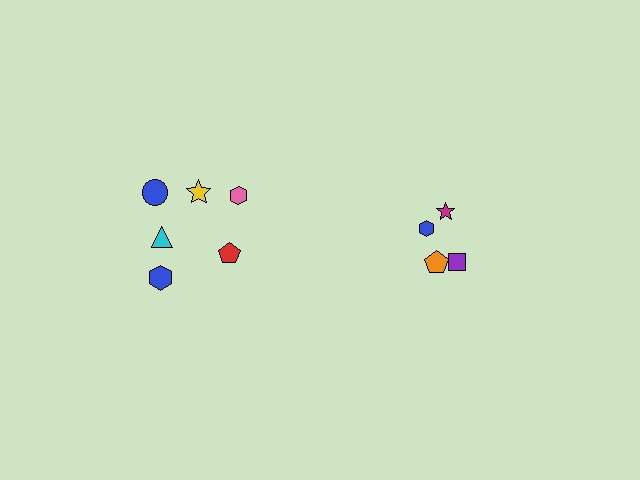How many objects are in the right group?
There are 4 objects.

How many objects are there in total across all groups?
There are 10 objects.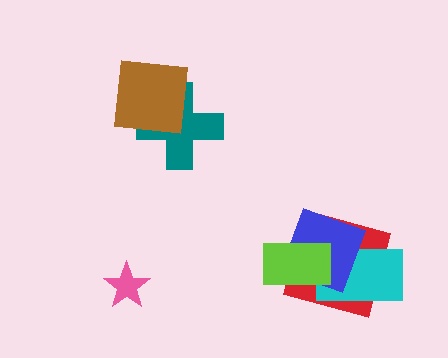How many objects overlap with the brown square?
1 object overlaps with the brown square.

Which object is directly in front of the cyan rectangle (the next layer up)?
The blue diamond is directly in front of the cyan rectangle.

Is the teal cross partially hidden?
Yes, it is partially covered by another shape.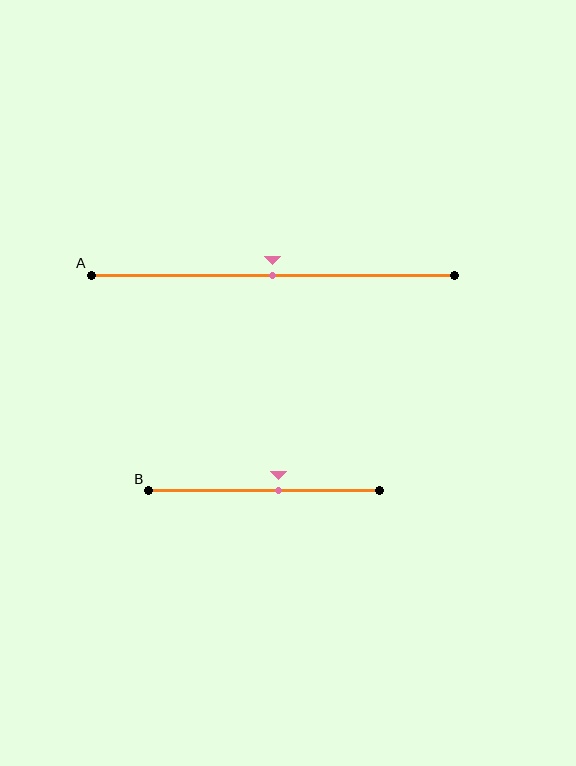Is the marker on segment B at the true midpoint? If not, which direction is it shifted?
No, the marker on segment B is shifted to the right by about 6% of the segment length.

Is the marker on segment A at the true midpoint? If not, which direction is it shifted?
Yes, the marker on segment A is at the true midpoint.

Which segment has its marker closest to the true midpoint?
Segment A has its marker closest to the true midpoint.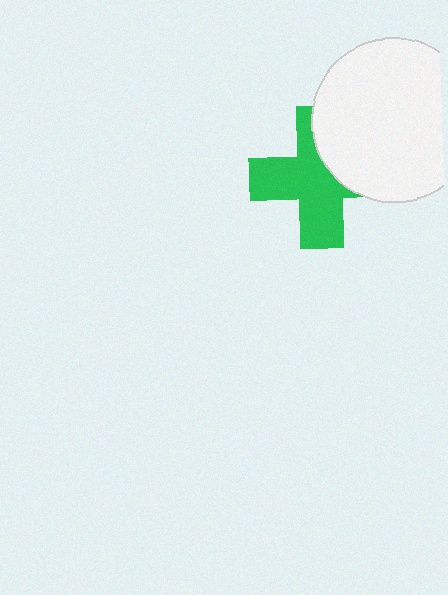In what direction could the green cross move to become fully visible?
The green cross could move left. That would shift it out from behind the white circle entirely.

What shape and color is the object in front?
The object in front is a white circle.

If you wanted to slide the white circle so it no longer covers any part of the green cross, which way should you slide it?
Slide it right — that is the most direct way to separate the two shapes.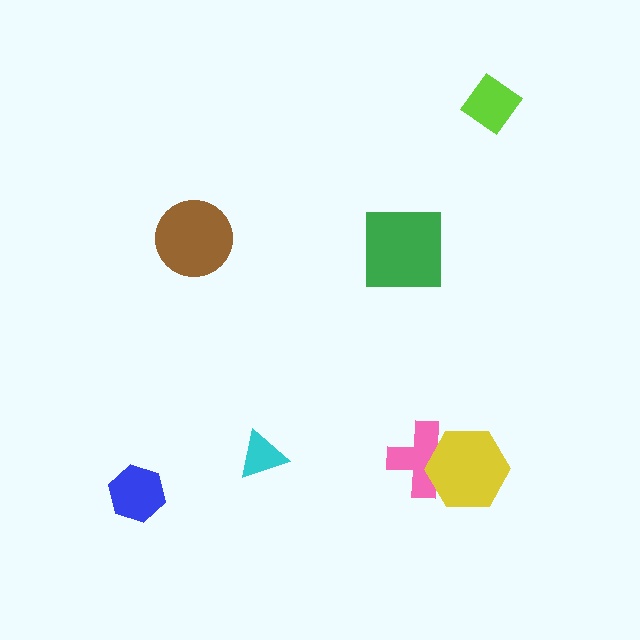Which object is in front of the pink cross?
The yellow hexagon is in front of the pink cross.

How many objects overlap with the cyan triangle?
0 objects overlap with the cyan triangle.